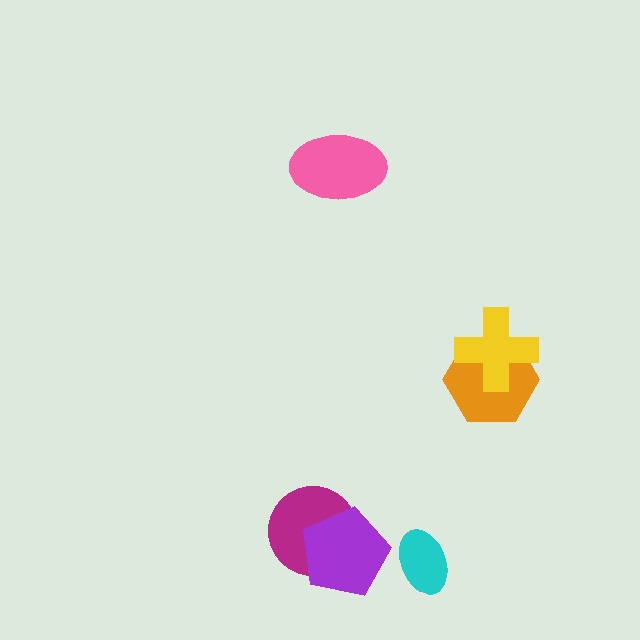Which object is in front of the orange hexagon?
The yellow cross is in front of the orange hexagon.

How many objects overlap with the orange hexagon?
1 object overlaps with the orange hexagon.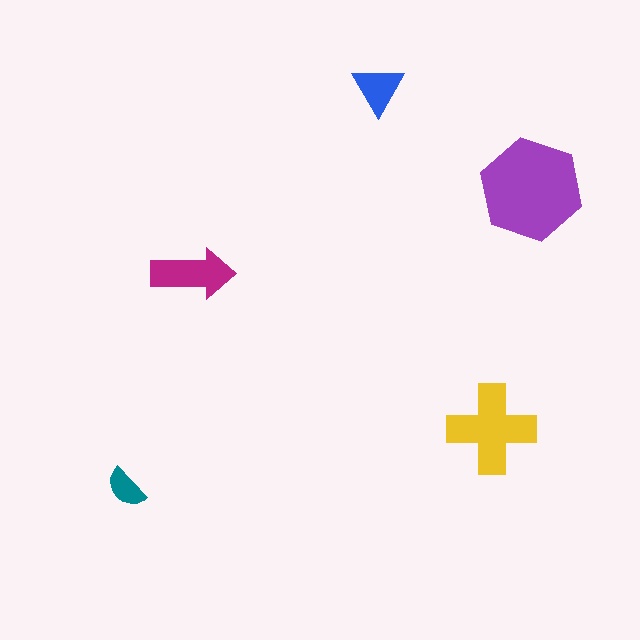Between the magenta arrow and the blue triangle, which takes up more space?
The magenta arrow.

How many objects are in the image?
There are 5 objects in the image.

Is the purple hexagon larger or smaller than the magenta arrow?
Larger.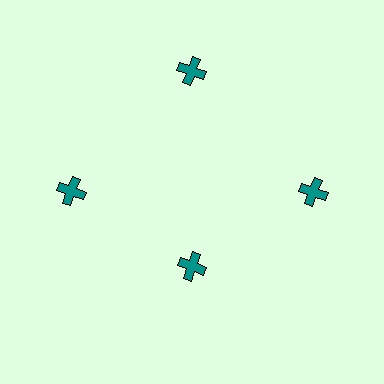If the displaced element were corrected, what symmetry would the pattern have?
It would have 4-fold rotational symmetry — the pattern would map onto itself every 90 degrees.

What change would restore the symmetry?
The symmetry would be restored by moving it outward, back onto the ring so that all 4 crosses sit at equal angles and equal distance from the center.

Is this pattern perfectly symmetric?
No. The 4 teal crosses are arranged in a ring, but one element near the 6 o'clock position is pulled inward toward the center, breaking the 4-fold rotational symmetry.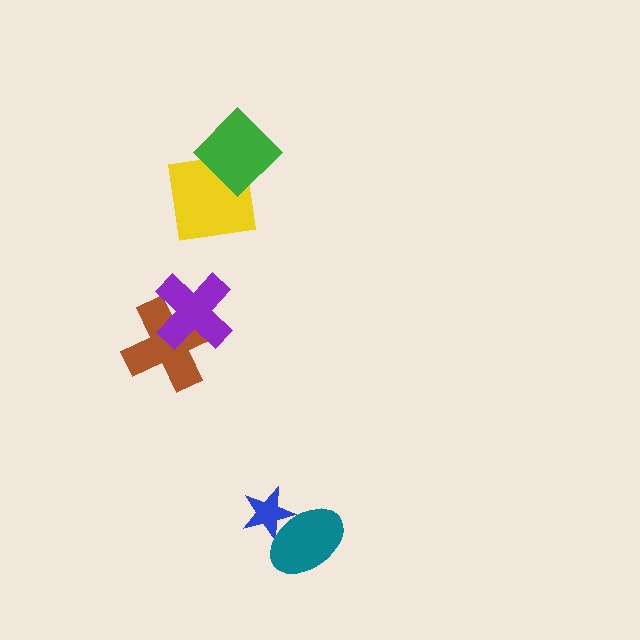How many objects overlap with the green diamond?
1 object overlaps with the green diamond.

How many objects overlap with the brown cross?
1 object overlaps with the brown cross.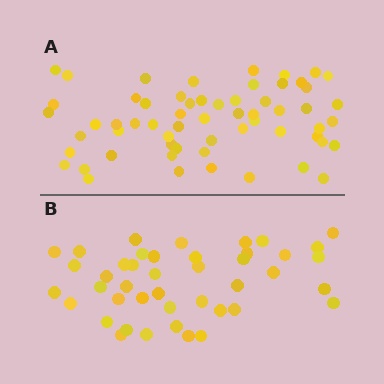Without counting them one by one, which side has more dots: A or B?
Region A (the top region) has more dots.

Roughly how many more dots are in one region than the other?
Region A has approximately 15 more dots than region B.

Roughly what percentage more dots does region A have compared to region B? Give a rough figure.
About 40% more.